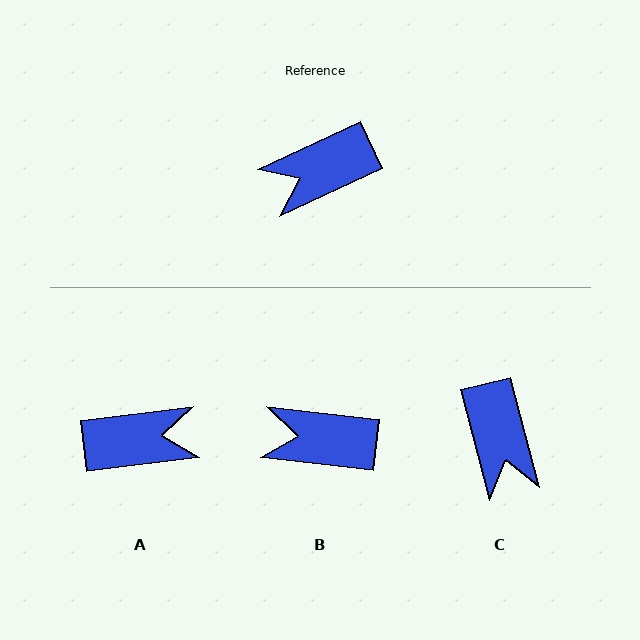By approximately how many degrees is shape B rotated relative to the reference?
Approximately 31 degrees clockwise.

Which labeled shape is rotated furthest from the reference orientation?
A, about 162 degrees away.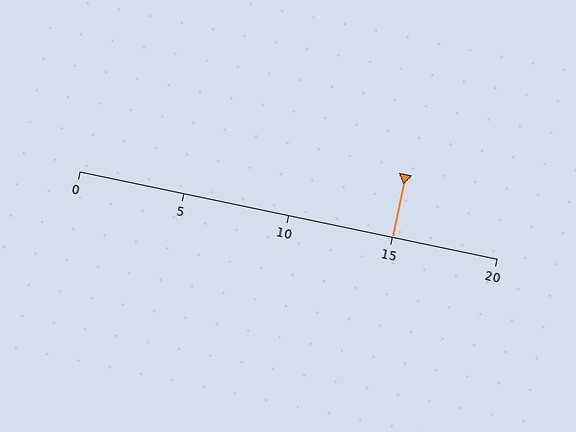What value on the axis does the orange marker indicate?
The marker indicates approximately 15.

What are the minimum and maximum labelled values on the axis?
The axis runs from 0 to 20.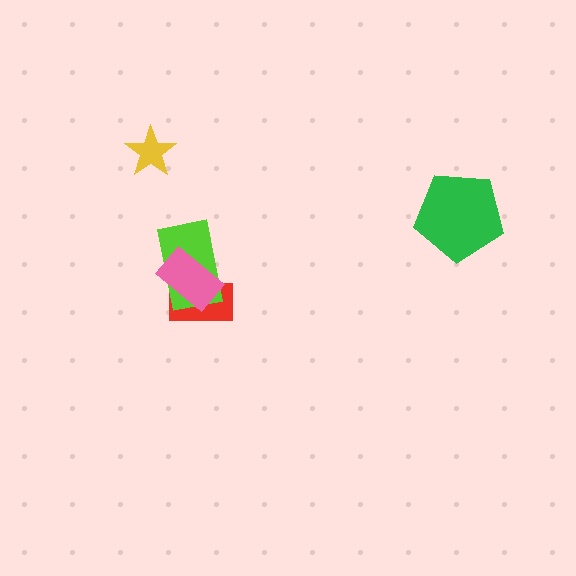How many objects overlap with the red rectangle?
2 objects overlap with the red rectangle.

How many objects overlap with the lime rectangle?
2 objects overlap with the lime rectangle.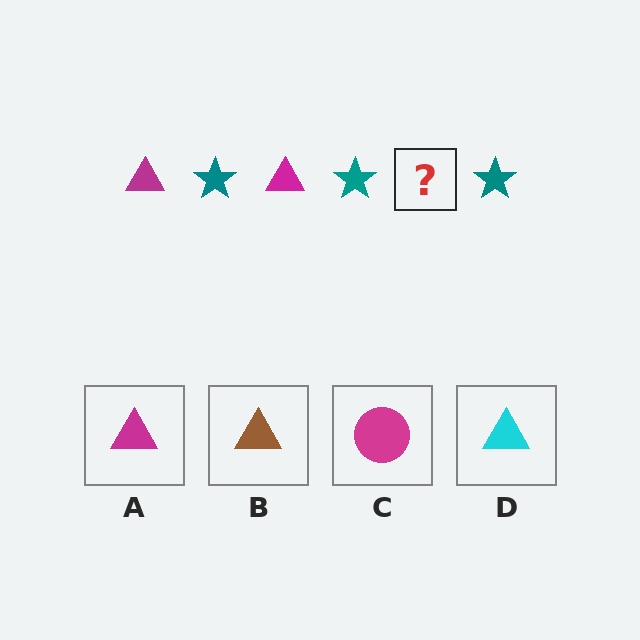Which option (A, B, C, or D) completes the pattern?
A.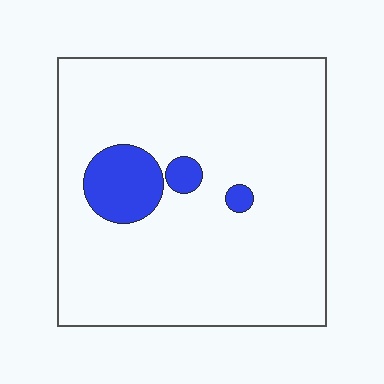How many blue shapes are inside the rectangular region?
3.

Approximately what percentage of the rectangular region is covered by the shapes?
Approximately 10%.